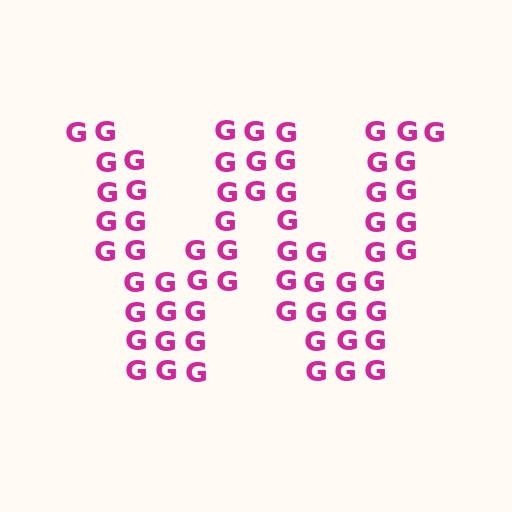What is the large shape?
The large shape is the letter W.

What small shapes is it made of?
It is made of small letter G's.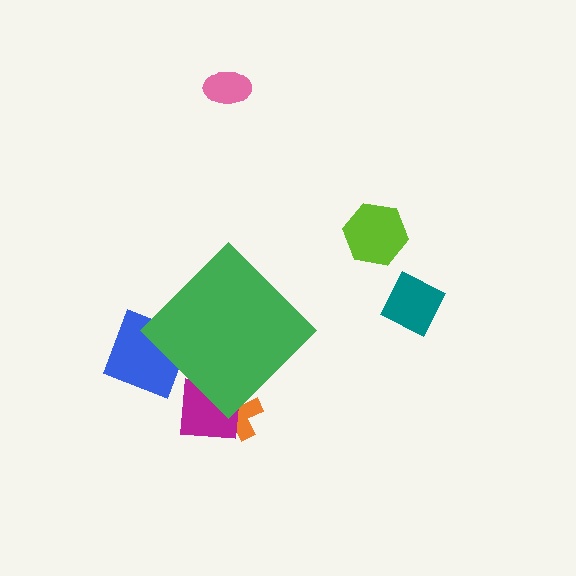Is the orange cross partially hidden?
Yes, the orange cross is partially hidden behind the green diamond.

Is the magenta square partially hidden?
Yes, the magenta square is partially hidden behind the green diamond.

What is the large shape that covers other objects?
A green diamond.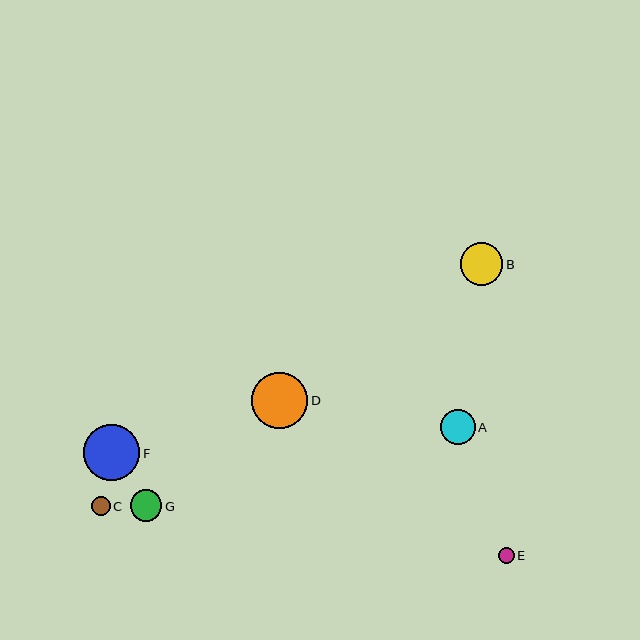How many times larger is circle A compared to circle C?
Circle A is approximately 1.9 times the size of circle C.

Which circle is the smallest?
Circle E is the smallest with a size of approximately 16 pixels.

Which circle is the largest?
Circle D is the largest with a size of approximately 57 pixels.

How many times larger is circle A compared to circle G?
Circle A is approximately 1.1 times the size of circle G.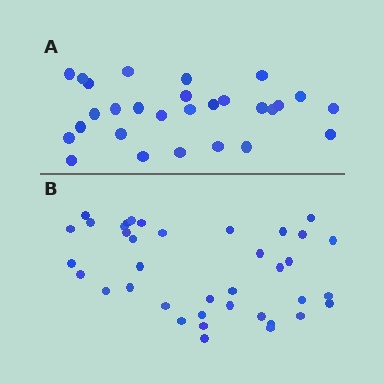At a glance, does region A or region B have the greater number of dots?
Region B (the bottom region) has more dots.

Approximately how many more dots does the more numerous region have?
Region B has roughly 10 or so more dots than region A.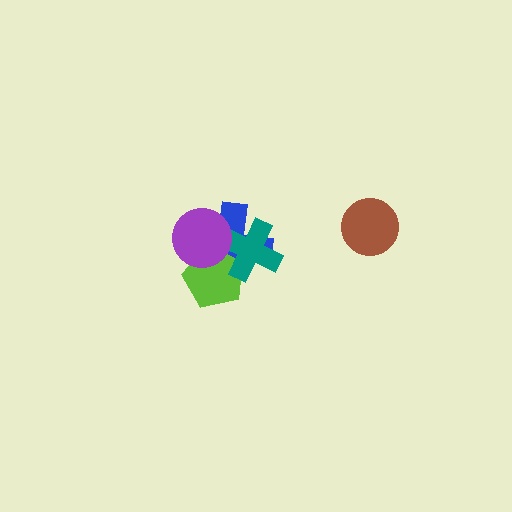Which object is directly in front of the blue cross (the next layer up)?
The lime pentagon is directly in front of the blue cross.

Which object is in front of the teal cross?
The purple circle is in front of the teal cross.